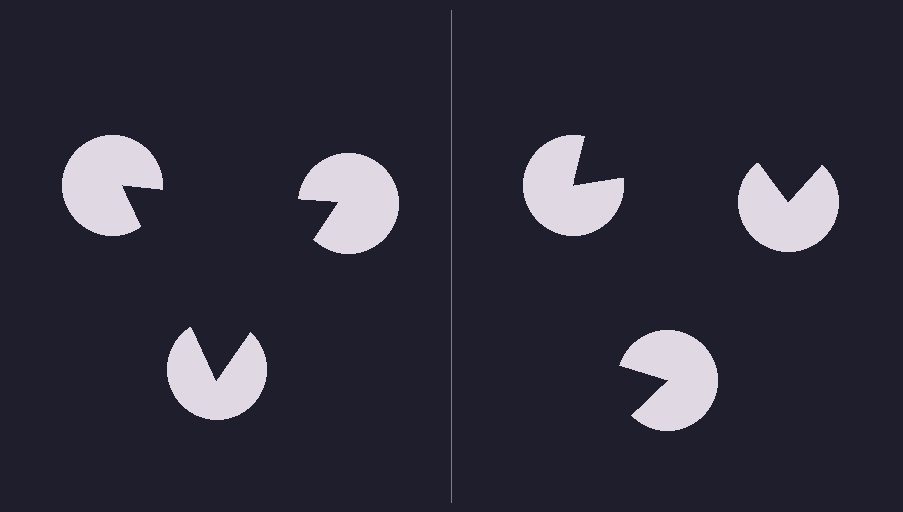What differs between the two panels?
The pac-man discs are positioned identically on both sides; only the wedge orientations differ. On the left they align to a triangle; on the right they are misaligned.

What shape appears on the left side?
An illusory triangle.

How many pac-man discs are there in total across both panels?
6 — 3 on each side.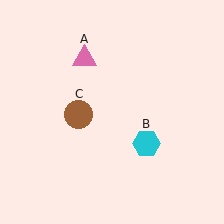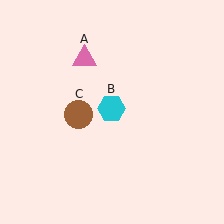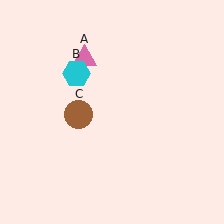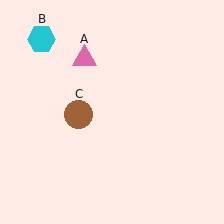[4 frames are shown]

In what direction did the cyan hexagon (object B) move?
The cyan hexagon (object B) moved up and to the left.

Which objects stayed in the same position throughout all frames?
Pink triangle (object A) and brown circle (object C) remained stationary.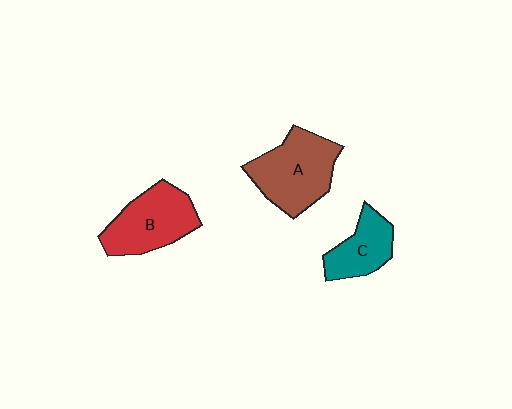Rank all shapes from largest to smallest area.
From largest to smallest: A (brown), B (red), C (teal).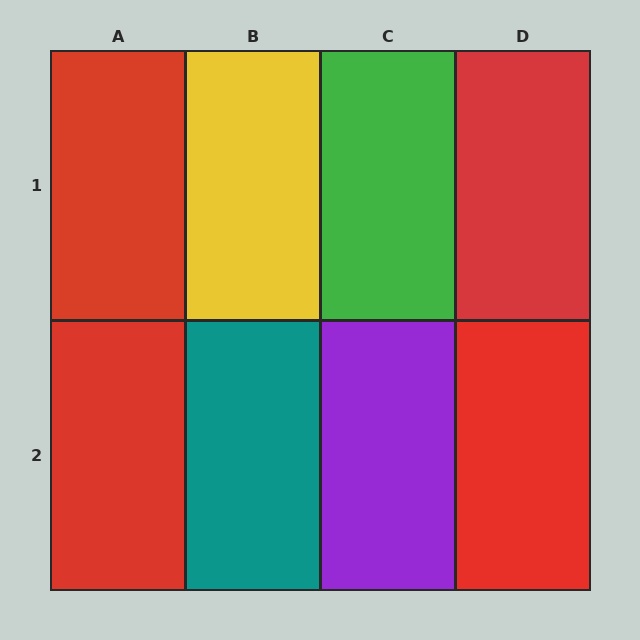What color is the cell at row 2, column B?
Teal.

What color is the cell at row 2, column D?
Red.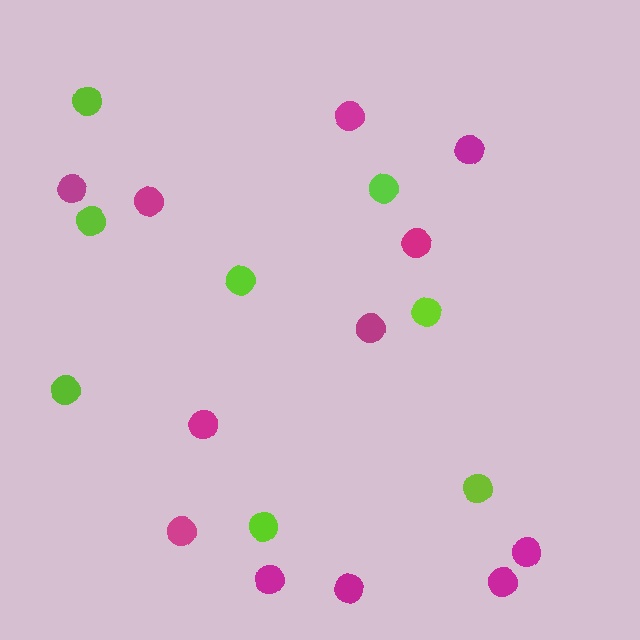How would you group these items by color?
There are 2 groups: one group of magenta circles (12) and one group of lime circles (8).